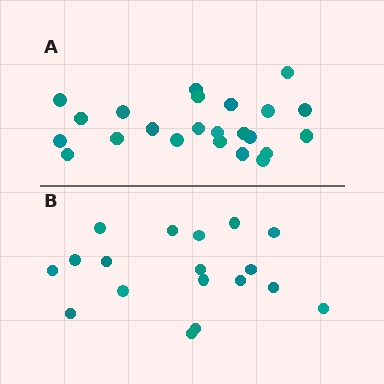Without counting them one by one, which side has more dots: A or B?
Region A (the top region) has more dots.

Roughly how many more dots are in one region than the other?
Region A has about 5 more dots than region B.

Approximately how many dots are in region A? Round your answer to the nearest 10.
About 20 dots. (The exact count is 23, which rounds to 20.)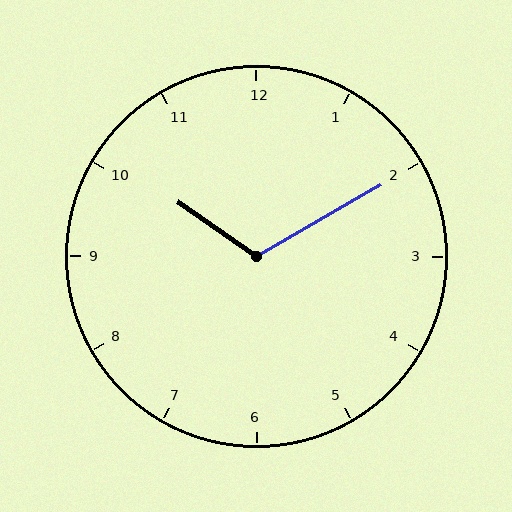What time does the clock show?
10:10.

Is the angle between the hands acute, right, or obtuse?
It is obtuse.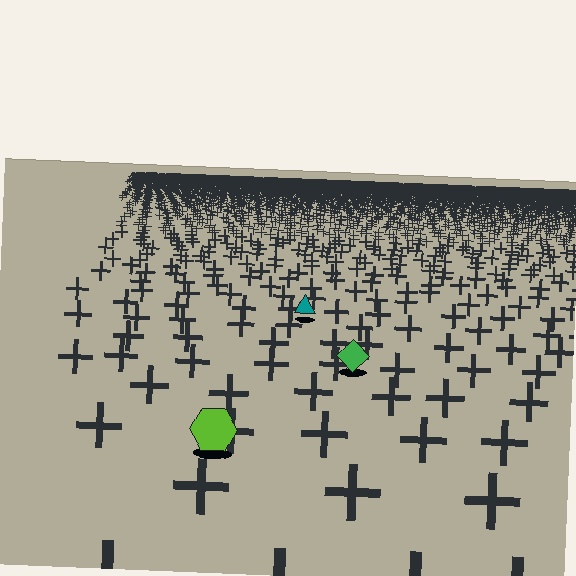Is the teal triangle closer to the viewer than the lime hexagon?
No. The lime hexagon is closer — you can tell from the texture gradient: the ground texture is coarser near it.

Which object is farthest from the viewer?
The teal triangle is farthest from the viewer. It appears smaller and the ground texture around it is denser.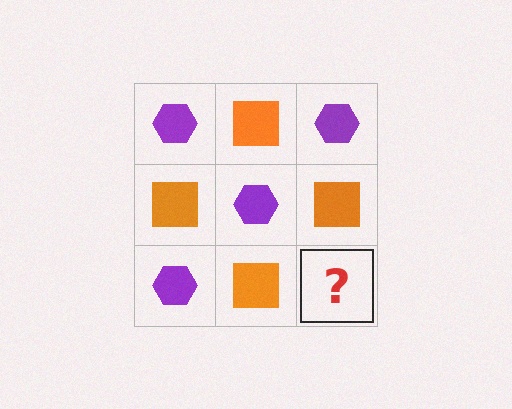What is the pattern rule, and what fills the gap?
The rule is that it alternates purple hexagon and orange square in a checkerboard pattern. The gap should be filled with a purple hexagon.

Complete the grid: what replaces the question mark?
The question mark should be replaced with a purple hexagon.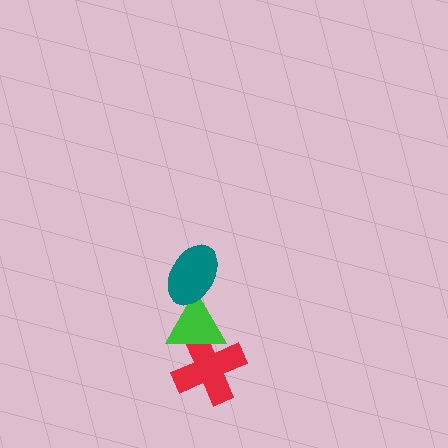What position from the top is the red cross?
The red cross is 3rd from the top.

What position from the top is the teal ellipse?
The teal ellipse is 1st from the top.